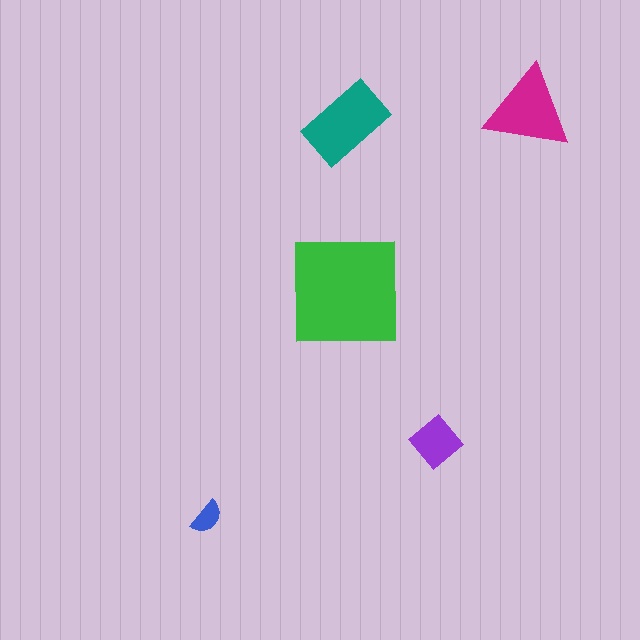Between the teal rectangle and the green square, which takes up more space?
The green square.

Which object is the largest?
The green square.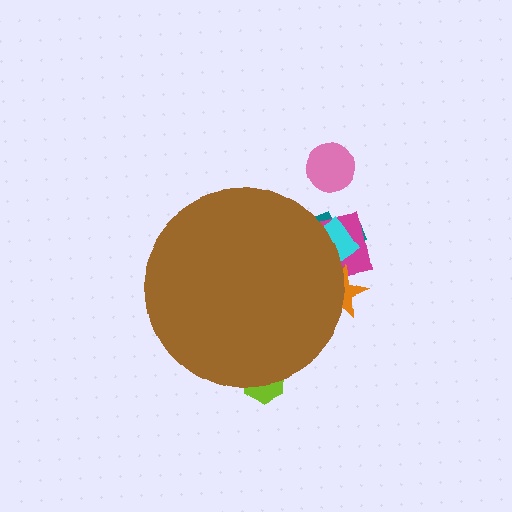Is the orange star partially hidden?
Yes, the orange star is partially hidden behind the brown circle.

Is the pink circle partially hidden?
No, the pink circle is fully visible.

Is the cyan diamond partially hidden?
Yes, the cyan diamond is partially hidden behind the brown circle.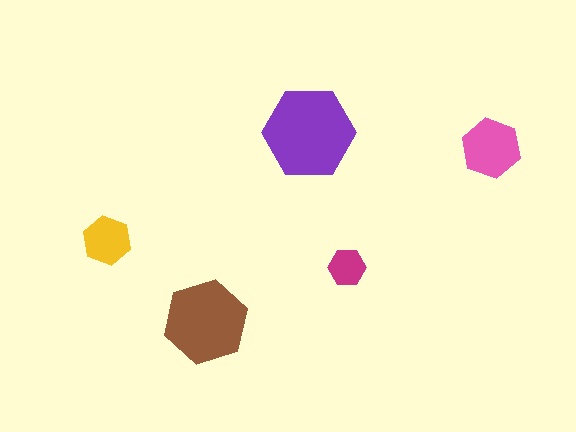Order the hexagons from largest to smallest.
the purple one, the brown one, the pink one, the yellow one, the magenta one.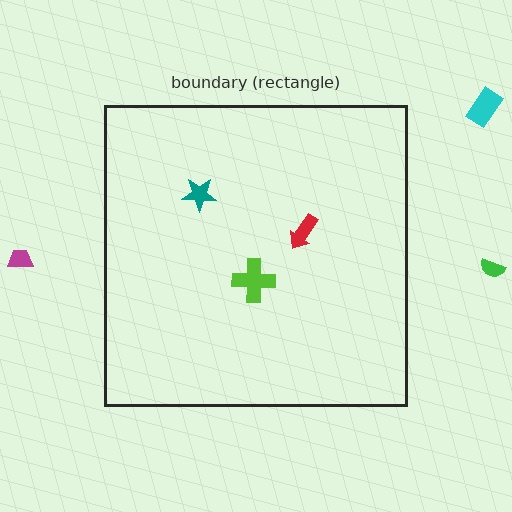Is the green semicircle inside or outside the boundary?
Outside.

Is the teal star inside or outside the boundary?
Inside.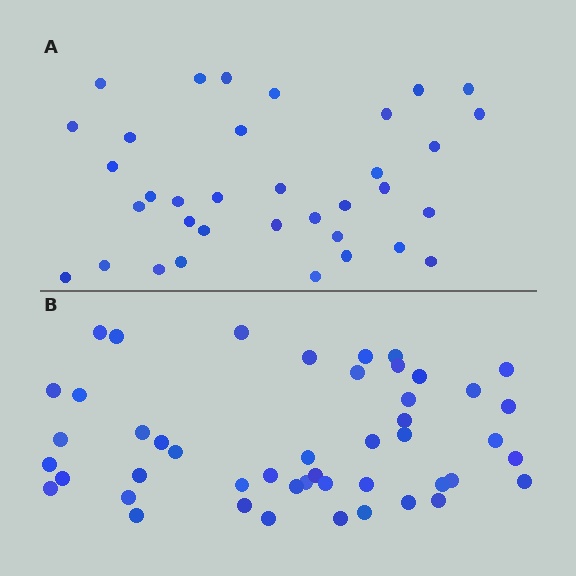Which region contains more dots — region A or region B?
Region B (the bottom region) has more dots.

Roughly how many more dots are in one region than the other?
Region B has roughly 12 or so more dots than region A.